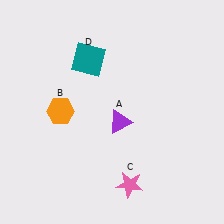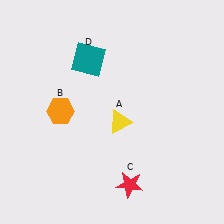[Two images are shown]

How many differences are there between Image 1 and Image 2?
There are 2 differences between the two images.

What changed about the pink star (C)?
In Image 1, C is pink. In Image 2, it changed to red.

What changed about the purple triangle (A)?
In Image 1, A is purple. In Image 2, it changed to yellow.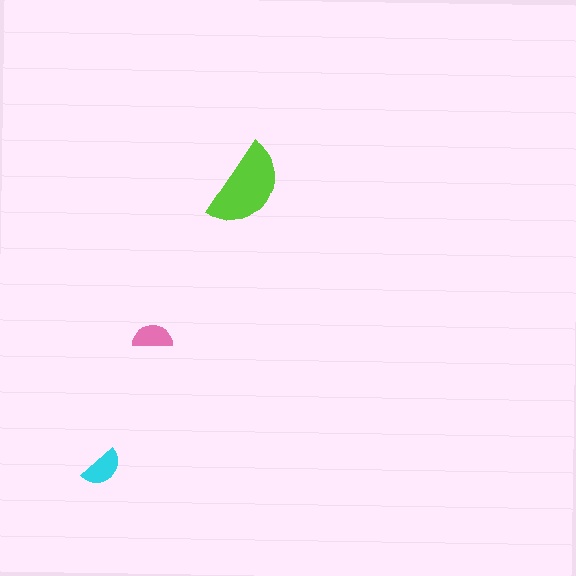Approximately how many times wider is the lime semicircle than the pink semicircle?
About 2 times wider.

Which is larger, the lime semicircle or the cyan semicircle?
The lime one.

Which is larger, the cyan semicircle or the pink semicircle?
The cyan one.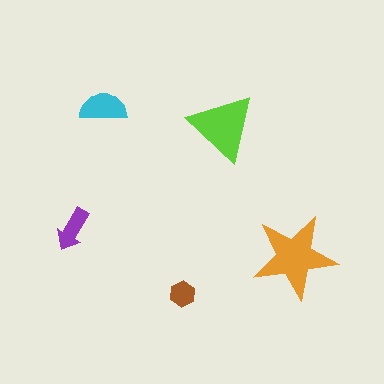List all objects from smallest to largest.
The brown hexagon, the purple arrow, the cyan semicircle, the lime triangle, the orange star.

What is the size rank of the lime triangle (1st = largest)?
2nd.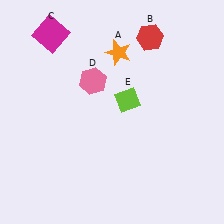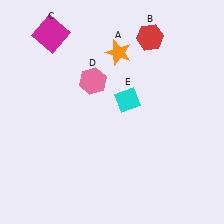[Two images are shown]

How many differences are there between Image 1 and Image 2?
There is 1 difference between the two images.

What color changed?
The diamond (E) changed from lime in Image 1 to cyan in Image 2.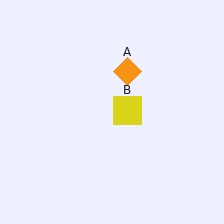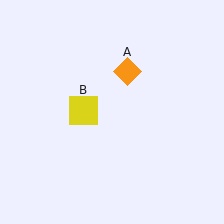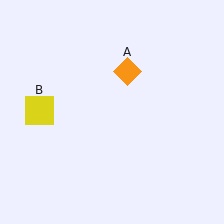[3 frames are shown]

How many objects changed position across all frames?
1 object changed position: yellow square (object B).